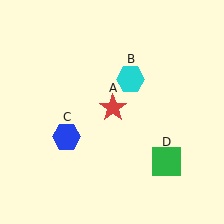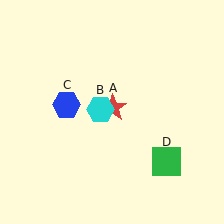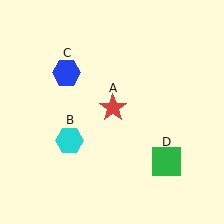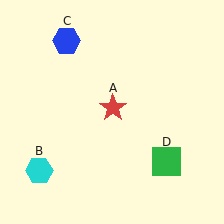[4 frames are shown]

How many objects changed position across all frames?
2 objects changed position: cyan hexagon (object B), blue hexagon (object C).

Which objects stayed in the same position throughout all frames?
Red star (object A) and green square (object D) remained stationary.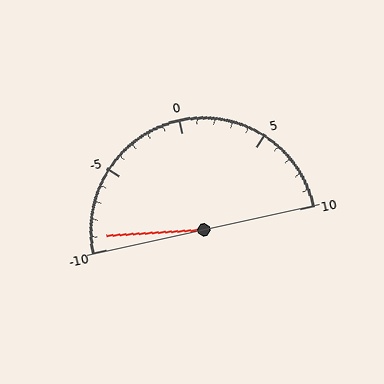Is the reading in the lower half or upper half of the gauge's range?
The reading is in the lower half of the range (-10 to 10).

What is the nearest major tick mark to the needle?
The nearest major tick mark is -10.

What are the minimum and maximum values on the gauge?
The gauge ranges from -10 to 10.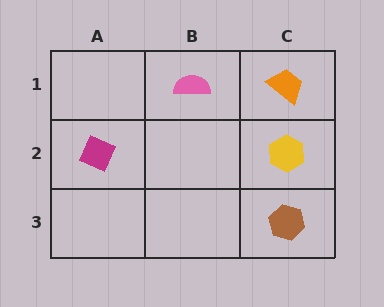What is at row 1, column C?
An orange trapezoid.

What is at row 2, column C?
A yellow hexagon.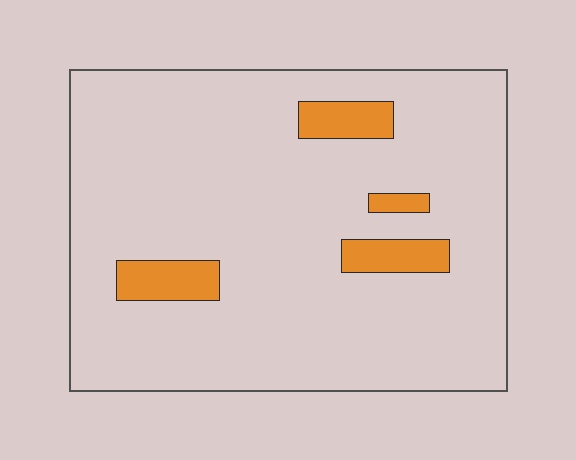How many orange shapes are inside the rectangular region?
4.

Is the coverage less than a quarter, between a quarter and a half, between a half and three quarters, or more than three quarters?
Less than a quarter.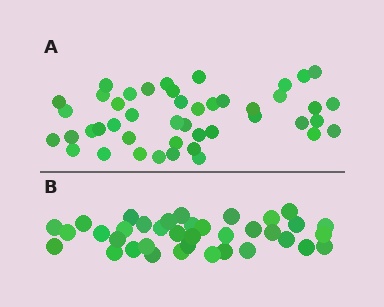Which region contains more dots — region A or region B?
Region A (the top region) has more dots.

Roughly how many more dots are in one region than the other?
Region A has roughly 8 or so more dots than region B.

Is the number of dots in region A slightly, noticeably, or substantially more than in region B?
Region A has only slightly more — the two regions are fairly close. The ratio is roughly 1.2 to 1.